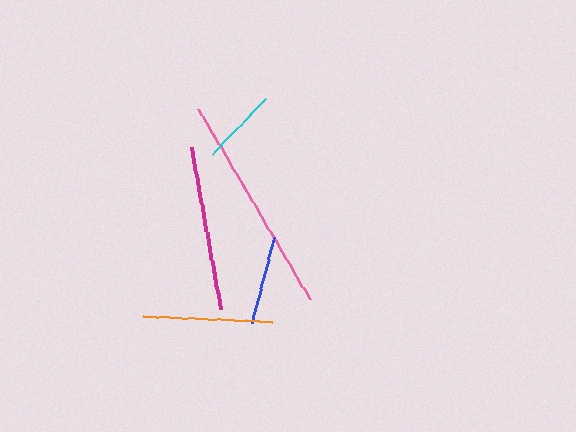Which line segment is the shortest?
The cyan line is the shortest at approximately 77 pixels.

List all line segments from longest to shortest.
From longest to shortest: pink, magenta, orange, blue, cyan.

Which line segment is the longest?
The pink line is the longest at approximately 221 pixels.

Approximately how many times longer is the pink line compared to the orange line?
The pink line is approximately 1.7 times the length of the orange line.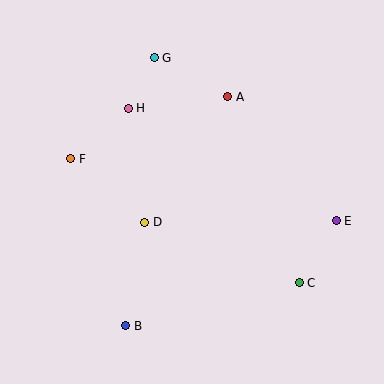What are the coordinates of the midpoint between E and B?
The midpoint between E and B is at (231, 273).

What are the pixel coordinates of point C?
Point C is at (299, 283).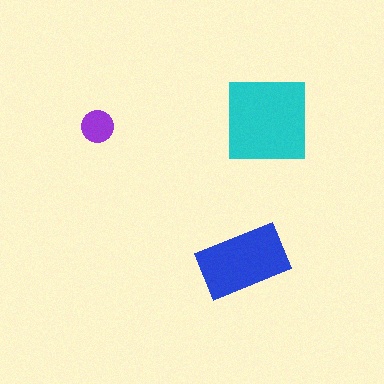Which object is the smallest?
The purple circle.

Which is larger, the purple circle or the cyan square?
The cyan square.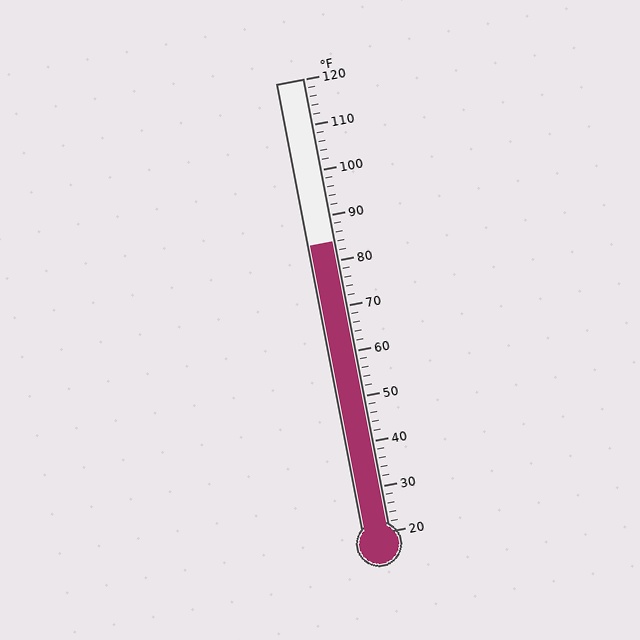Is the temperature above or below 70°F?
The temperature is above 70°F.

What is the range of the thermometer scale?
The thermometer scale ranges from 20°F to 120°F.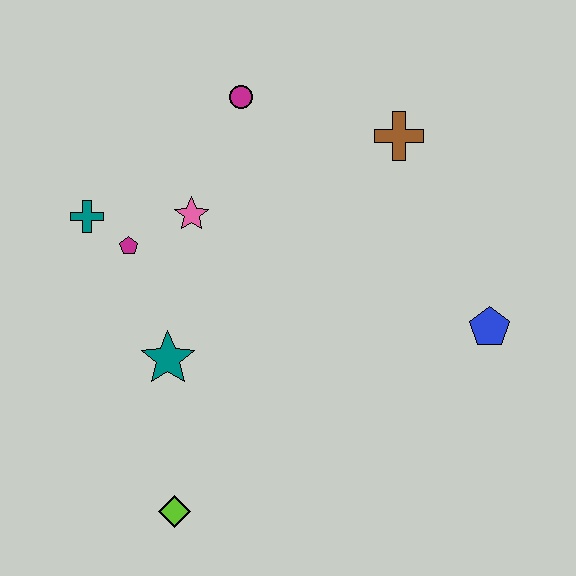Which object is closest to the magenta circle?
The pink star is closest to the magenta circle.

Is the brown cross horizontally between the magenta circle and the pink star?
No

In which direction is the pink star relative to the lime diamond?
The pink star is above the lime diamond.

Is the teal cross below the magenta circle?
Yes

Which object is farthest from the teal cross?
The blue pentagon is farthest from the teal cross.